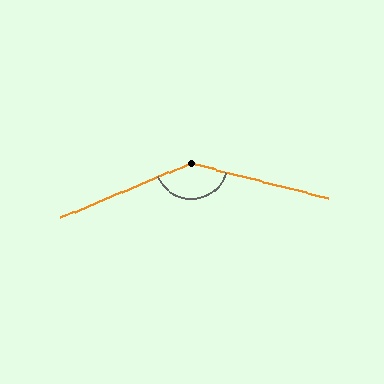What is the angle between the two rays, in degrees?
Approximately 143 degrees.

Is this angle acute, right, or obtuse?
It is obtuse.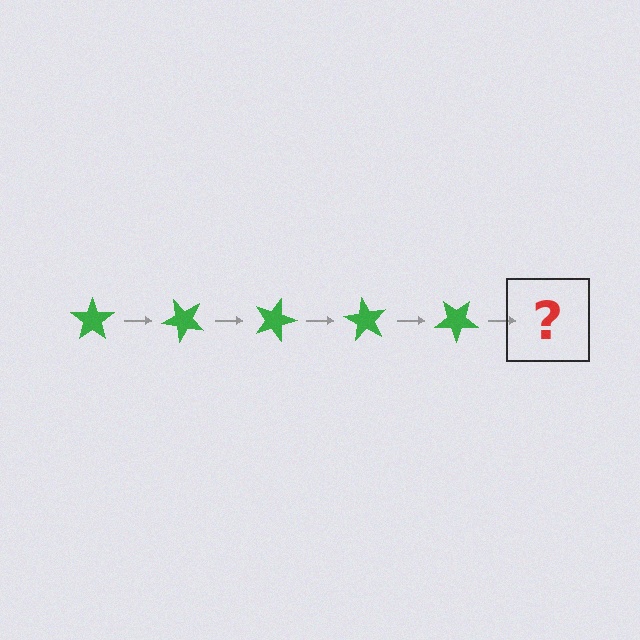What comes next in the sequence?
The next element should be a green star rotated 225 degrees.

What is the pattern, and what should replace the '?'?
The pattern is that the star rotates 45 degrees each step. The '?' should be a green star rotated 225 degrees.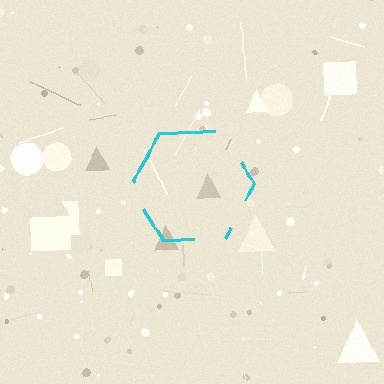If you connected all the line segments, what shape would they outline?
They would outline a hexagon.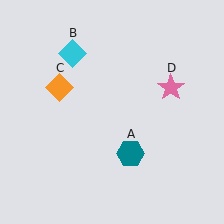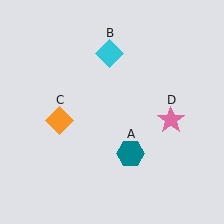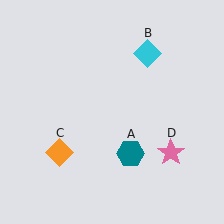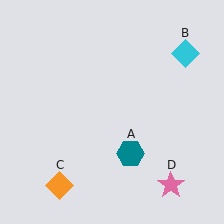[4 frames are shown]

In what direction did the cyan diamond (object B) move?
The cyan diamond (object B) moved right.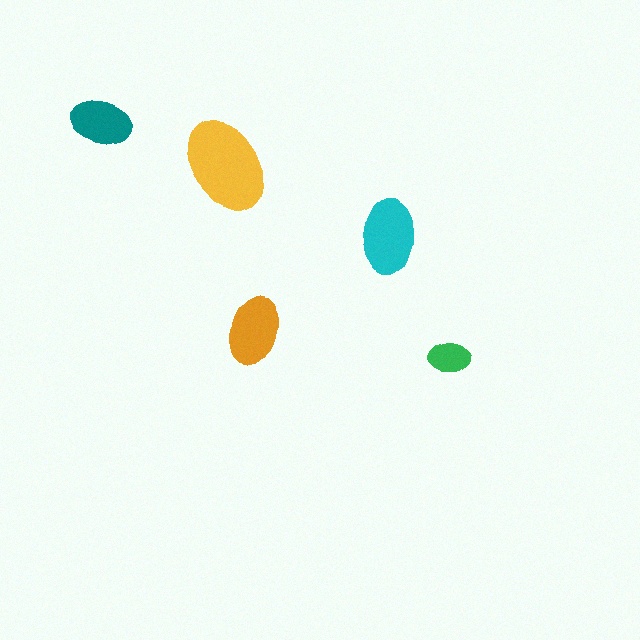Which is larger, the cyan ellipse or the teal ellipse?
The cyan one.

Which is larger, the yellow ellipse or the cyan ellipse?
The yellow one.